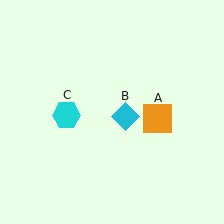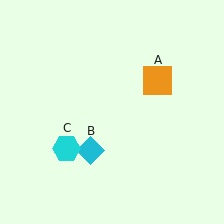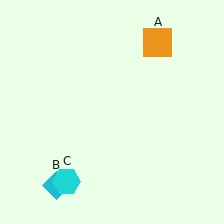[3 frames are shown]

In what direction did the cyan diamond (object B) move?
The cyan diamond (object B) moved down and to the left.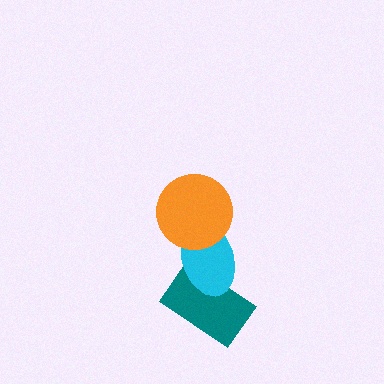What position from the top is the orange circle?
The orange circle is 1st from the top.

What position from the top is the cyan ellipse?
The cyan ellipse is 2nd from the top.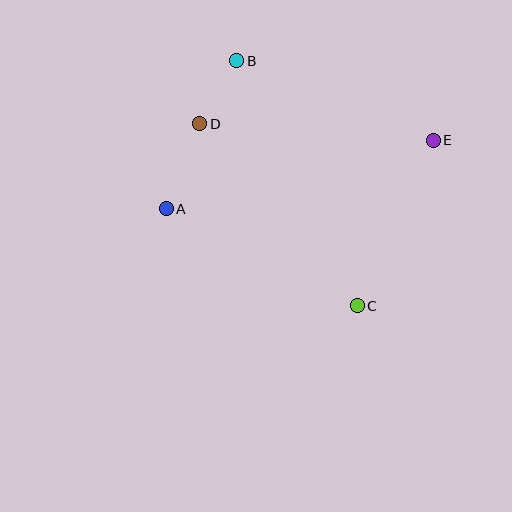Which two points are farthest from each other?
Points A and E are farthest from each other.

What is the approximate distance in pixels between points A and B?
The distance between A and B is approximately 164 pixels.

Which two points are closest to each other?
Points B and D are closest to each other.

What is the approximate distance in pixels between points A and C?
The distance between A and C is approximately 214 pixels.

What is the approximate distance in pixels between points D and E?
The distance between D and E is approximately 234 pixels.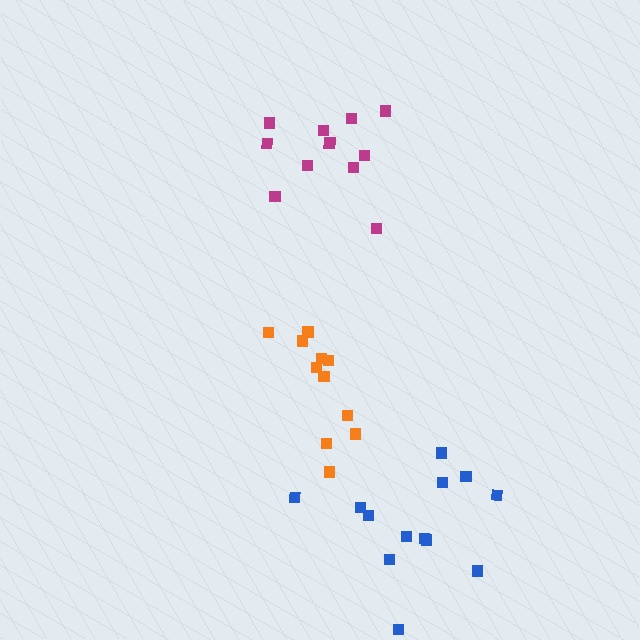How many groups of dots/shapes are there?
There are 3 groups.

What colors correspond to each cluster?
The clusters are colored: orange, magenta, blue.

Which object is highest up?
The magenta cluster is topmost.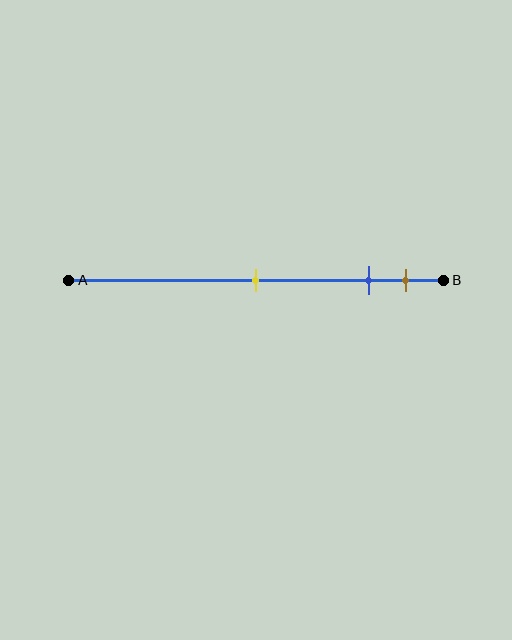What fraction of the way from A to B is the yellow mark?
The yellow mark is approximately 50% (0.5) of the way from A to B.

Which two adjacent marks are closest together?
The blue and brown marks are the closest adjacent pair.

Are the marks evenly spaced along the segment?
No, the marks are not evenly spaced.